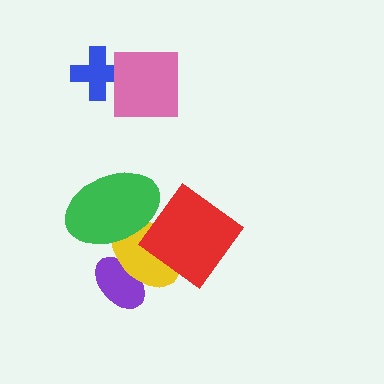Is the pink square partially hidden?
No, no other shape covers it.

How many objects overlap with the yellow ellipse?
3 objects overlap with the yellow ellipse.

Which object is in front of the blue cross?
The pink square is in front of the blue cross.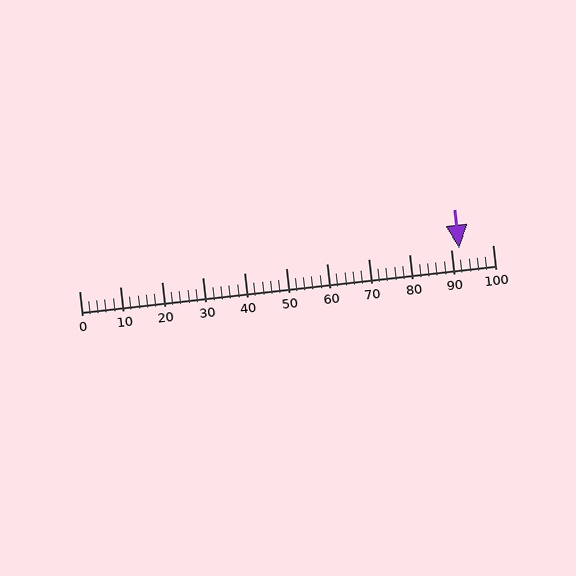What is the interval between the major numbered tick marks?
The major tick marks are spaced 10 units apart.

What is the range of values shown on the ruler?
The ruler shows values from 0 to 100.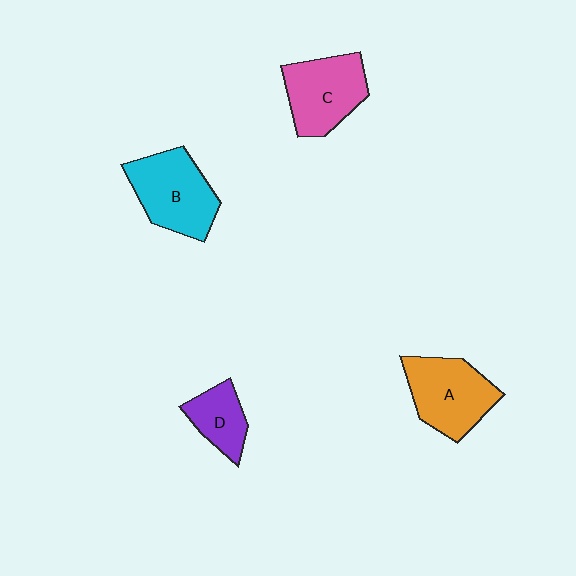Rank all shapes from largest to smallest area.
From largest to smallest: B (cyan), A (orange), C (pink), D (purple).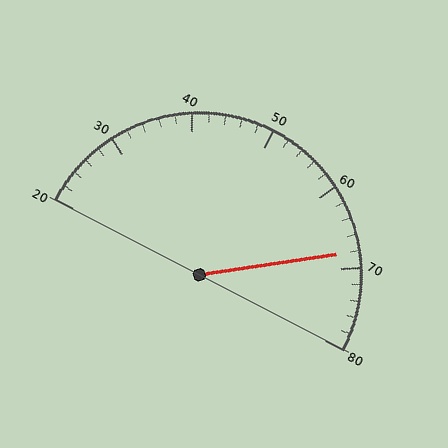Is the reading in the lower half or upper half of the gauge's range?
The reading is in the upper half of the range (20 to 80).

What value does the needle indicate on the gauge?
The needle indicates approximately 68.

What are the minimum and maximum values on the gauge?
The gauge ranges from 20 to 80.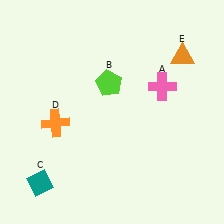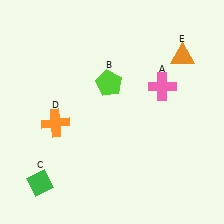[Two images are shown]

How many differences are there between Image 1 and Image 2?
There is 1 difference between the two images.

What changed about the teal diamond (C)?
In Image 1, C is teal. In Image 2, it changed to green.